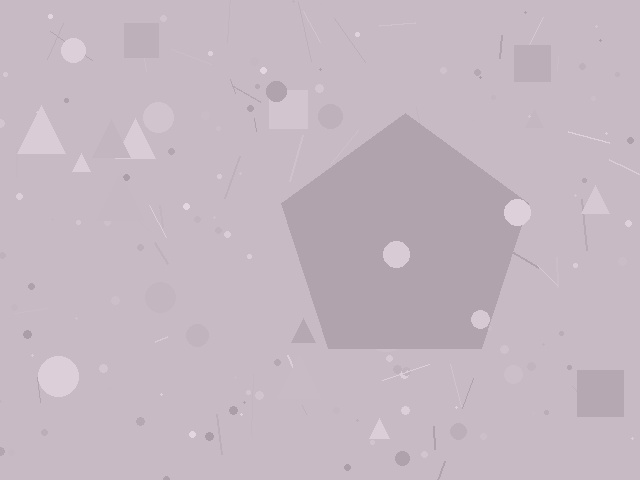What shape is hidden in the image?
A pentagon is hidden in the image.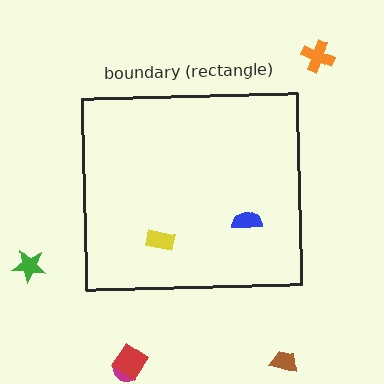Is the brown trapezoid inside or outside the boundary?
Outside.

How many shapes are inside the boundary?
2 inside, 5 outside.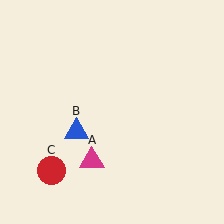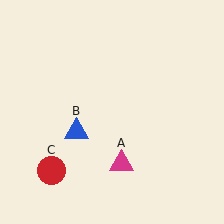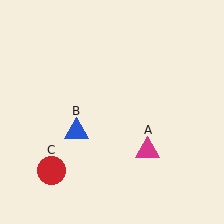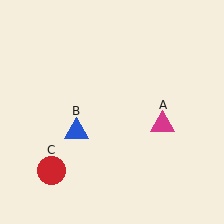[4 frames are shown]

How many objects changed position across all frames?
1 object changed position: magenta triangle (object A).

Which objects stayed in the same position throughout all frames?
Blue triangle (object B) and red circle (object C) remained stationary.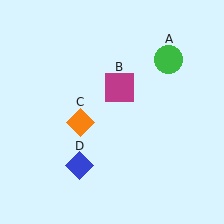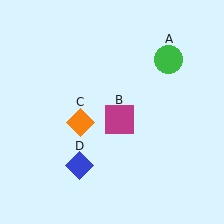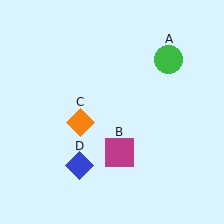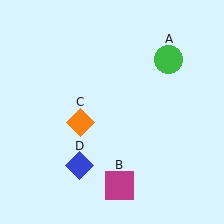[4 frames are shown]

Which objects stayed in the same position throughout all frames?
Green circle (object A) and orange diamond (object C) and blue diamond (object D) remained stationary.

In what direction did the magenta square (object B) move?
The magenta square (object B) moved down.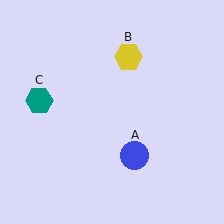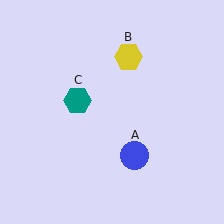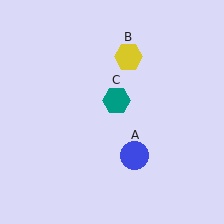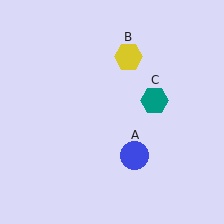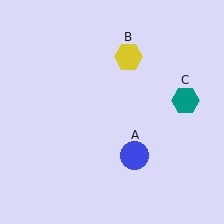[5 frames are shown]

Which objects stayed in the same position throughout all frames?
Blue circle (object A) and yellow hexagon (object B) remained stationary.